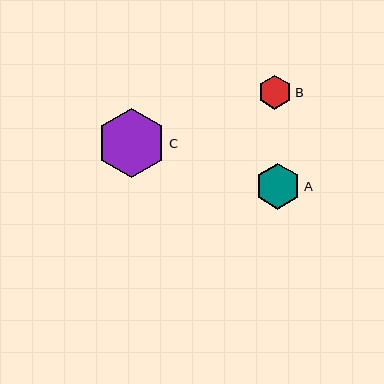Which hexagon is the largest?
Hexagon C is the largest with a size of approximately 69 pixels.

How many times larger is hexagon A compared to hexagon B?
Hexagon A is approximately 1.3 times the size of hexagon B.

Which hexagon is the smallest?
Hexagon B is the smallest with a size of approximately 34 pixels.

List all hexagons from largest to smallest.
From largest to smallest: C, A, B.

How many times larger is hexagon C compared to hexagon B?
Hexagon C is approximately 2.0 times the size of hexagon B.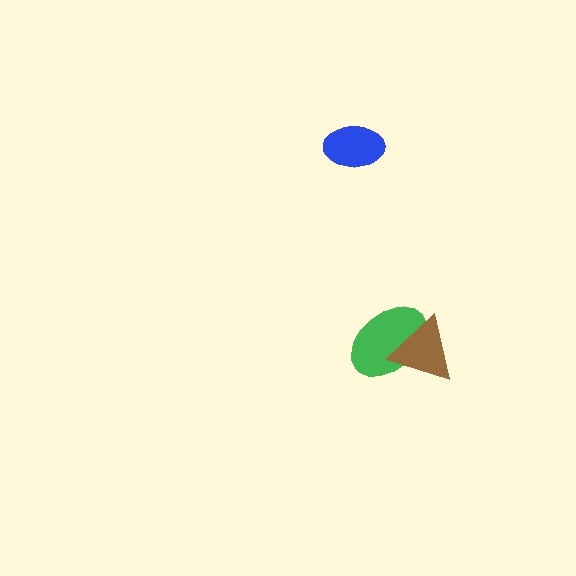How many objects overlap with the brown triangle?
1 object overlaps with the brown triangle.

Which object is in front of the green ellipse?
The brown triangle is in front of the green ellipse.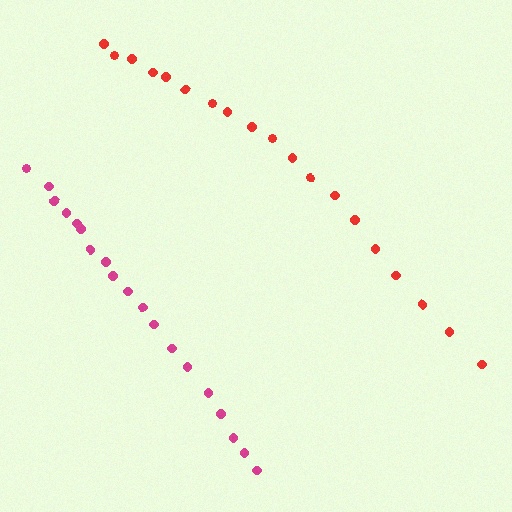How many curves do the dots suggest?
There are 2 distinct paths.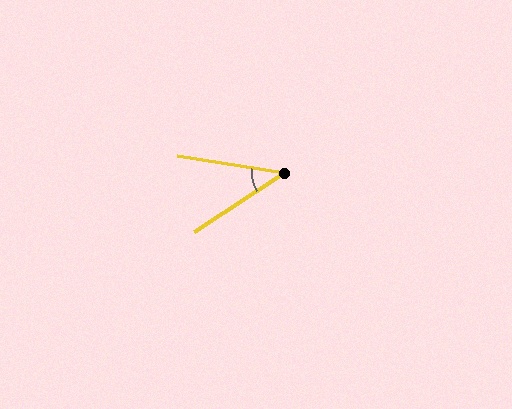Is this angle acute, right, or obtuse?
It is acute.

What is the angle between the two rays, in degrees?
Approximately 42 degrees.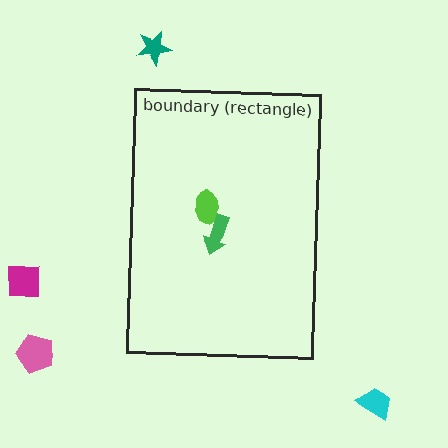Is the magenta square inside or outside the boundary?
Outside.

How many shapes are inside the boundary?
2 inside, 4 outside.